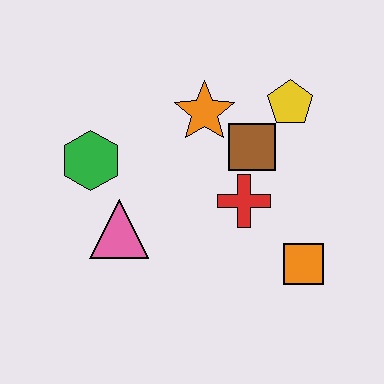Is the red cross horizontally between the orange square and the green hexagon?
Yes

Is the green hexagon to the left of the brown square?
Yes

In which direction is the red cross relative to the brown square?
The red cross is below the brown square.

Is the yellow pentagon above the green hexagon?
Yes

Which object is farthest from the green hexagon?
The orange square is farthest from the green hexagon.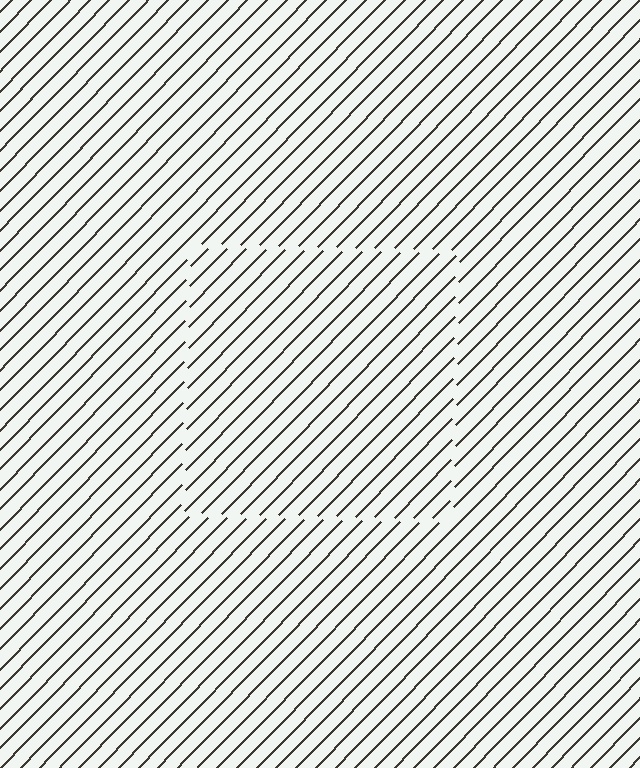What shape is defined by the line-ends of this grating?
An illusory square. The interior of the shape contains the same grating, shifted by half a period — the contour is defined by the phase discontinuity where line-ends from the inner and outer gratings abut.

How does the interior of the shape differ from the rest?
The interior of the shape contains the same grating, shifted by half a period — the contour is defined by the phase discontinuity where line-ends from the inner and outer gratings abut.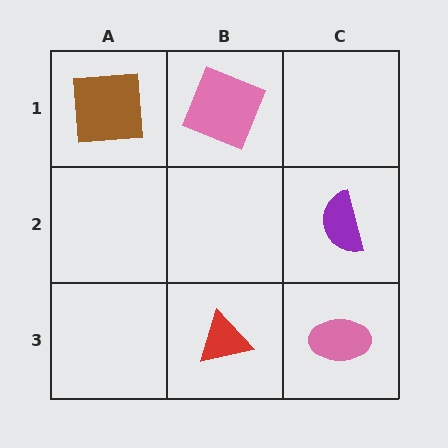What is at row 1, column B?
A pink square.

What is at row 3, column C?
A pink ellipse.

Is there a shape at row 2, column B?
No, that cell is empty.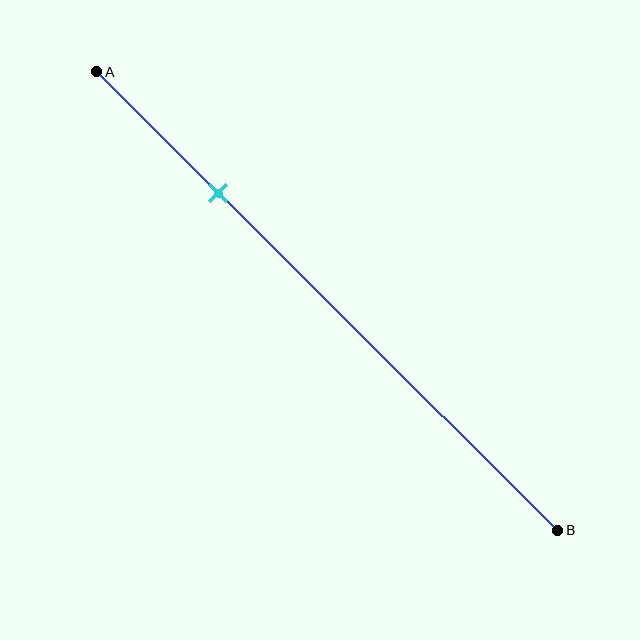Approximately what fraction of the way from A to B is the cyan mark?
The cyan mark is approximately 25% of the way from A to B.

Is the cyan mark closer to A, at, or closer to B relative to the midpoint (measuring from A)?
The cyan mark is closer to point A than the midpoint of segment AB.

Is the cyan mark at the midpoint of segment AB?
No, the mark is at about 25% from A, not at the 50% midpoint.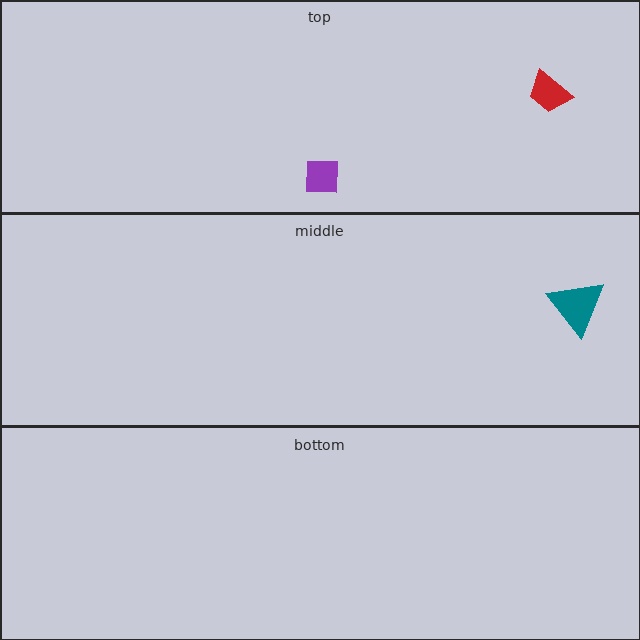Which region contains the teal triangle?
The middle region.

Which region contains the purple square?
The top region.